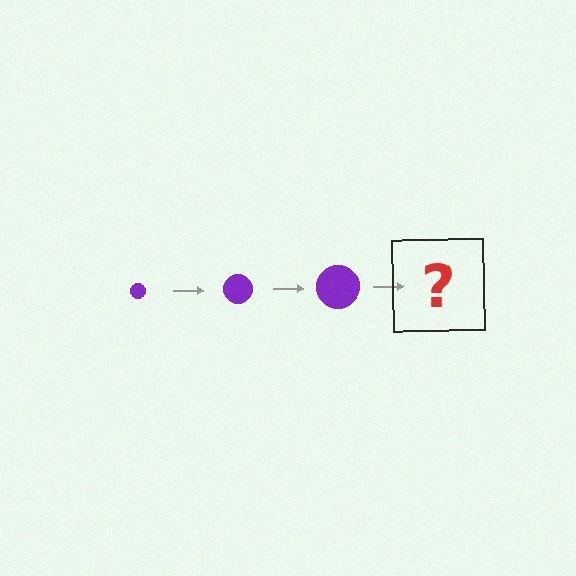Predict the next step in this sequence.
The next step is a purple circle, larger than the previous one.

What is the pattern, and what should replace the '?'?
The pattern is that the circle gets progressively larger each step. The '?' should be a purple circle, larger than the previous one.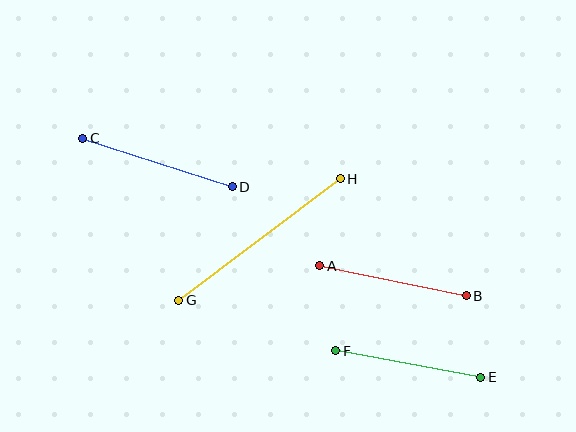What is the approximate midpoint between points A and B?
The midpoint is at approximately (393, 281) pixels.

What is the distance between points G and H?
The distance is approximately 202 pixels.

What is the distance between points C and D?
The distance is approximately 157 pixels.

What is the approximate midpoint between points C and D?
The midpoint is at approximately (158, 162) pixels.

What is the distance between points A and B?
The distance is approximately 150 pixels.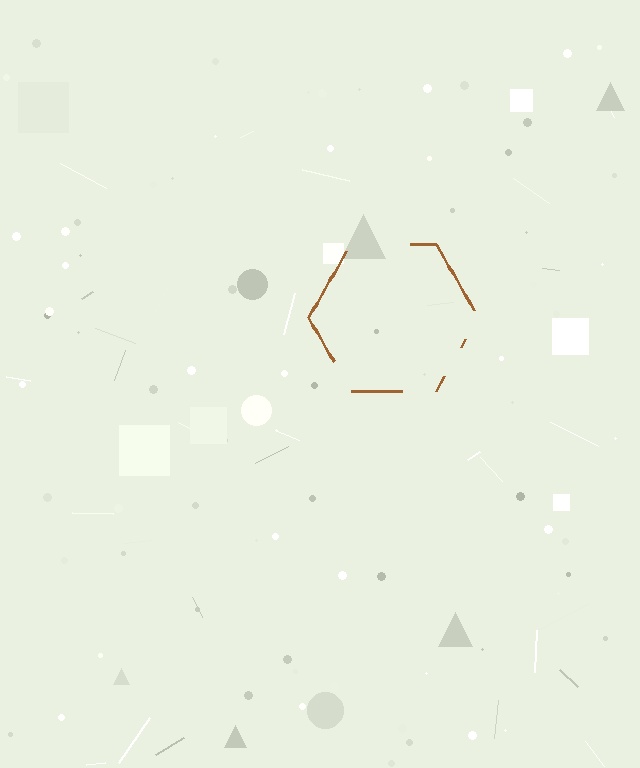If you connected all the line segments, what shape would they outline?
They would outline a hexagon.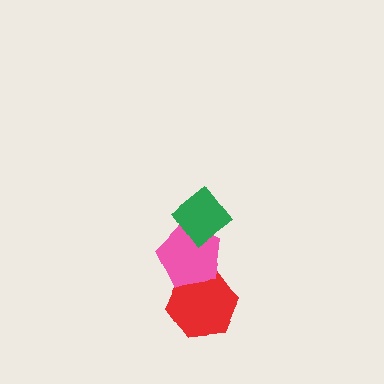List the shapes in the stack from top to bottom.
From top to bottom: the green diamond, the pink pentagon, the red hexagon.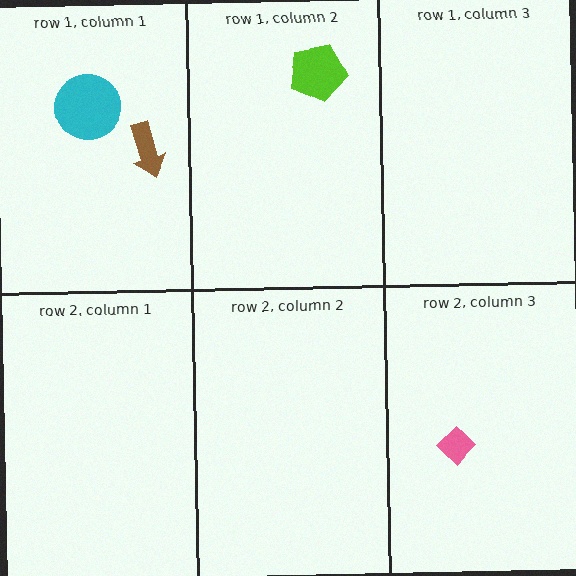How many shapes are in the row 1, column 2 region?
1.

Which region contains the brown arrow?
The row 1, column 1 region.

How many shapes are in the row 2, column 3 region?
1.